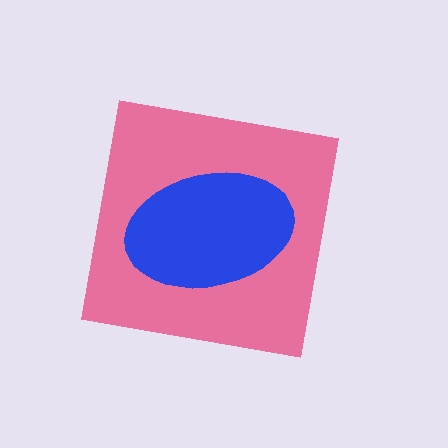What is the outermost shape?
The pink square.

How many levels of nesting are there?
2.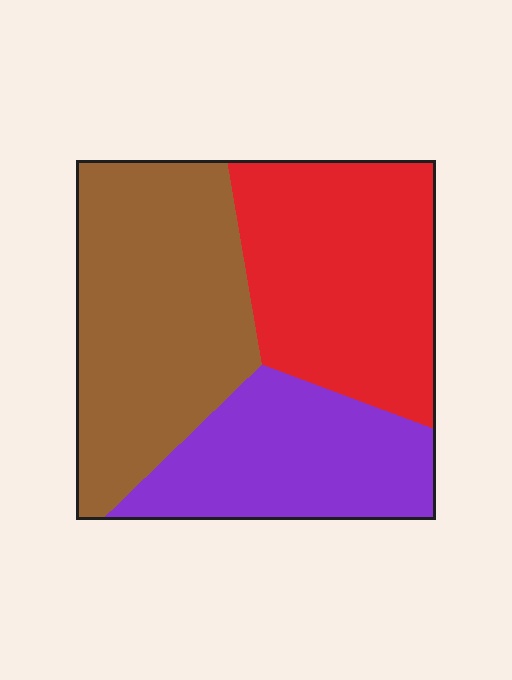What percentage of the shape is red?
Red covers around 35% of the shape.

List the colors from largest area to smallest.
From largest to smallest: brown, red, purple.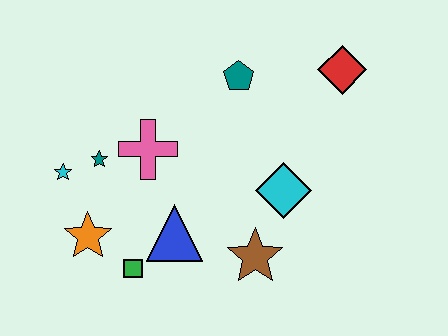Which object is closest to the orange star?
The green square is closest to the orange star.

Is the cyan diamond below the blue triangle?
No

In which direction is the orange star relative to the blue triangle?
The orange star is to the left of the blue triangle.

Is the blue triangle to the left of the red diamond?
Yes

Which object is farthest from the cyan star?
The red diamond is farthest from the cyan star.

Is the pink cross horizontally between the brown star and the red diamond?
No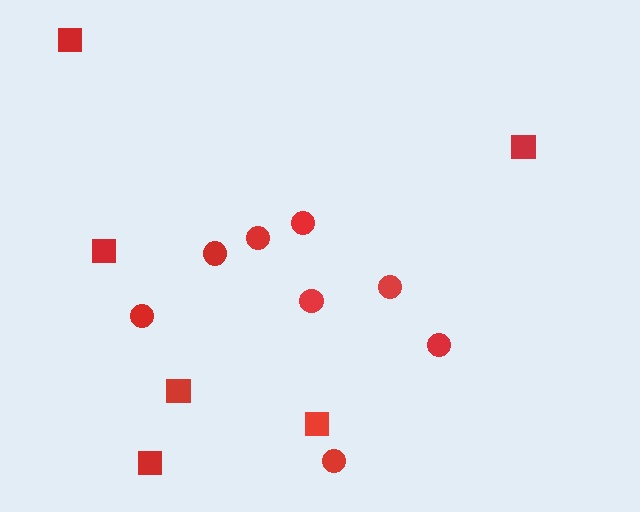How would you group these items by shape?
There are 2 groups: one group of circles (8) and one group of squares (6).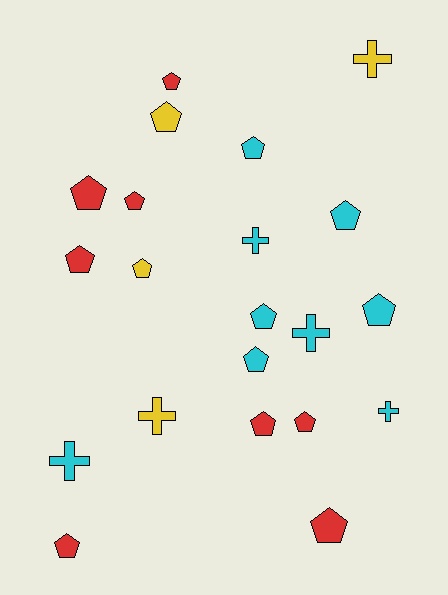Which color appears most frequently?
Cyan, with 9 objects.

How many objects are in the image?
There are 21 objects.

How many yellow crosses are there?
There are 2 yellow crosses.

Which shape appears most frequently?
Pentagon, with 15 objects.